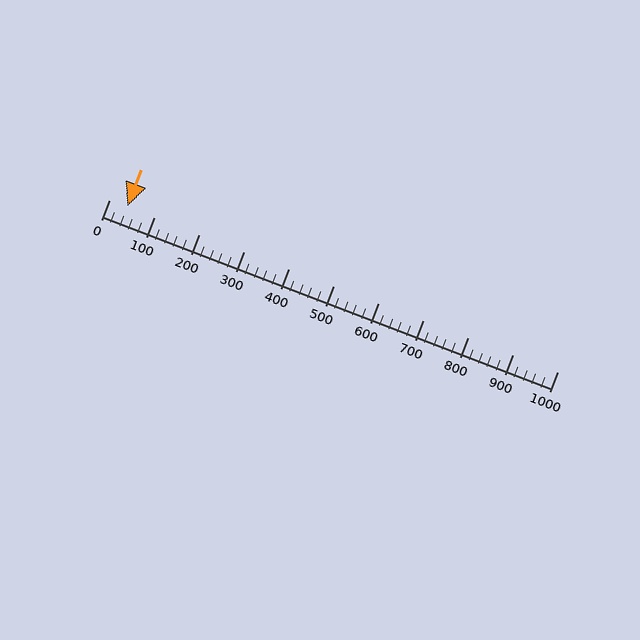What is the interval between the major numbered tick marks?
The major tick marks are spaced 100 units apart.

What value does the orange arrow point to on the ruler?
The orange arrow points to approximately 40.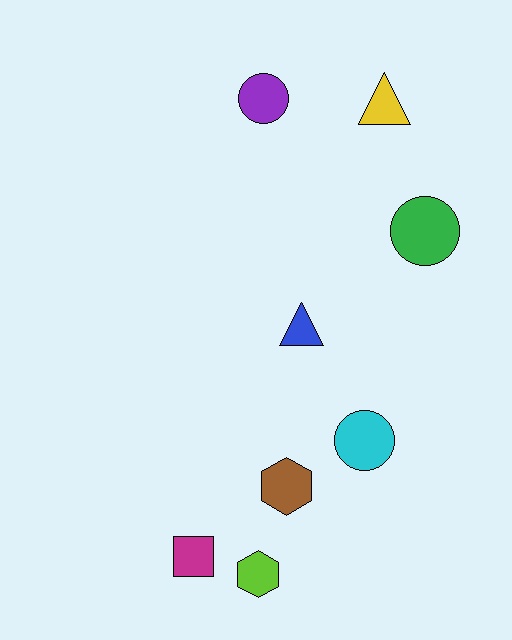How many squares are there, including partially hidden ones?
There is 1 square.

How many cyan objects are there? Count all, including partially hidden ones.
There is 1 cyan object.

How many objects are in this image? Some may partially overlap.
There are 8 objects.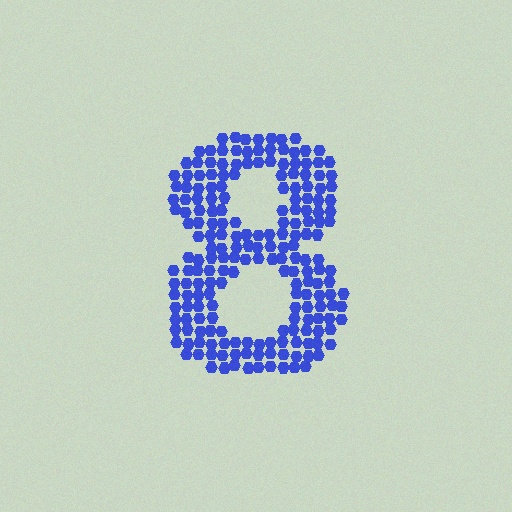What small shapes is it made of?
It is made of small hexagons.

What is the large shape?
The large shape is the digit 8.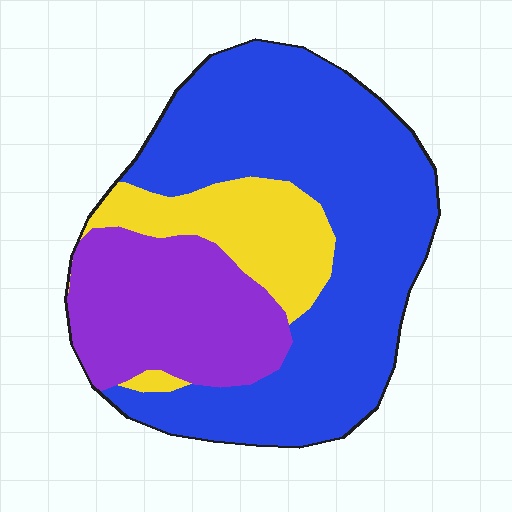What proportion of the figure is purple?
Purple covers about 25% of the figure.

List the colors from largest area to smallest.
From largest to smallest: blue, purple, yellow.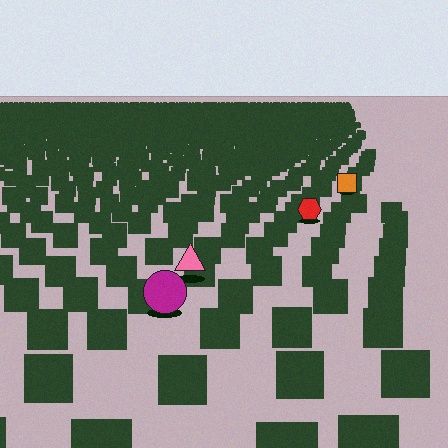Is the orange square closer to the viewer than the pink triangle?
No. The pink triangle is closer — you can tell from the texture gradient: the ground texture is coarser near it.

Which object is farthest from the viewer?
The orange square is farthest from the viewer. It appears smaller and the ground texture around it is denser.